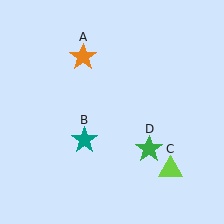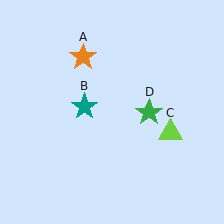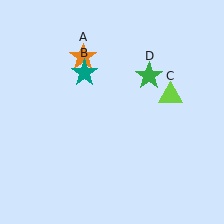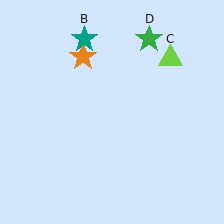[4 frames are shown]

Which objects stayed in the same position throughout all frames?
Orange star (object A) remained stationary.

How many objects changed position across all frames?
3 objects changed position: teal star (object B), lime triangle (object C), green star (object D).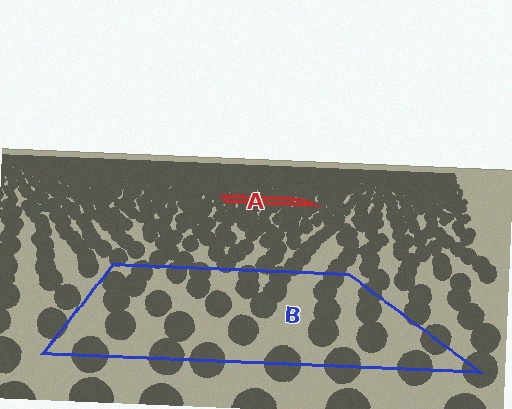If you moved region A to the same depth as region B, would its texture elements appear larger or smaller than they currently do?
They would appear larger. At a closer depth, the same texture elements are projected at a bigger on-screen size.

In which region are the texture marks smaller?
The texture marks are smaller in region A, because it is farther away.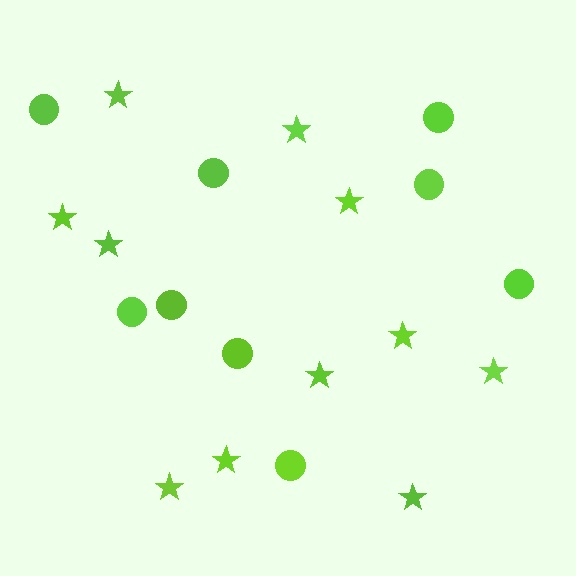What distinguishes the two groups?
There are 2 groups: one group of circles (9) and one group of stars (11).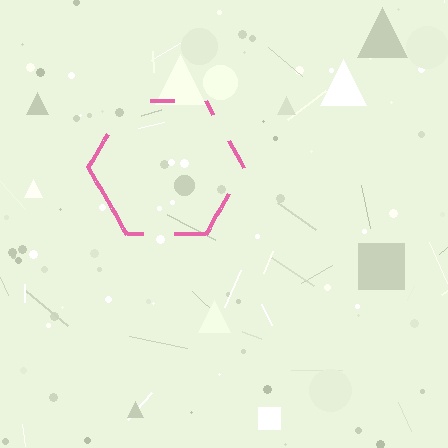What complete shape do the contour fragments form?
The contour fragments form a hexagon.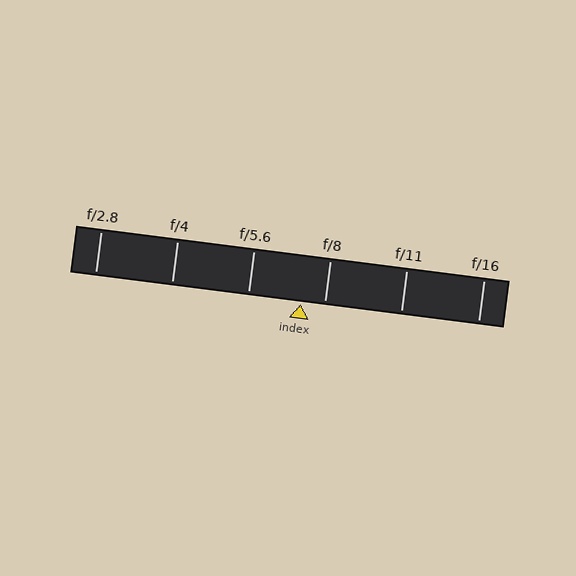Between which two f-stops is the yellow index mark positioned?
The index mark is between f/5.6 and f/8.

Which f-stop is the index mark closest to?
The index mark is closest to f/8.